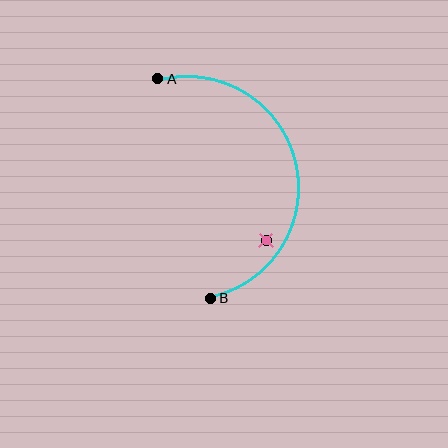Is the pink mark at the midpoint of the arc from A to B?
No — the pink mark does not lie on the arc at all. It sits slightly inside the curve.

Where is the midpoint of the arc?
The arc midpoint is the point on the curve farthest from the straight line joining A and B. It sits to the right of that line.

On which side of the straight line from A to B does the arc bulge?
The arc bulges to the right of the straight line connecting A and B.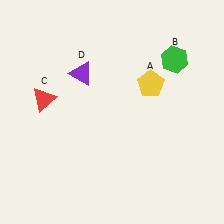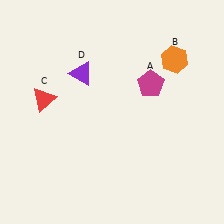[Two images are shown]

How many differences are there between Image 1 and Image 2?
There are 2 differences between the two images.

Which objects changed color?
A changed from yellow to magenta. B changed from green to orange.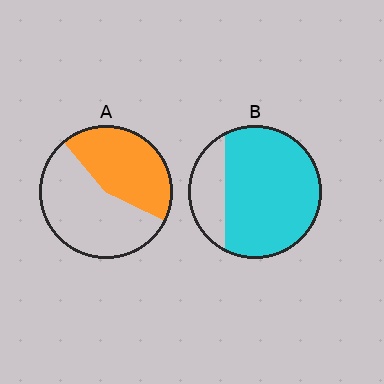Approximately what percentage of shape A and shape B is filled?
A is approximately 45% and B is approximately 80%.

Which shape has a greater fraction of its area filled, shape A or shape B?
Shape B.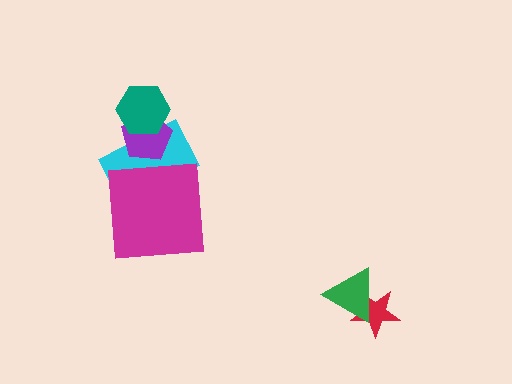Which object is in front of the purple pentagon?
The teal hexagon is in front of the purple pentagon.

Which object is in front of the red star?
The green triangle is in front of the red star.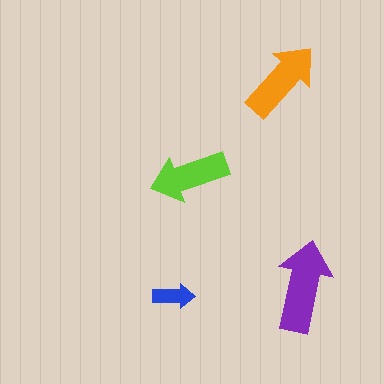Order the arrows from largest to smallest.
the purple one, the orange one, the lime one, the blue one.